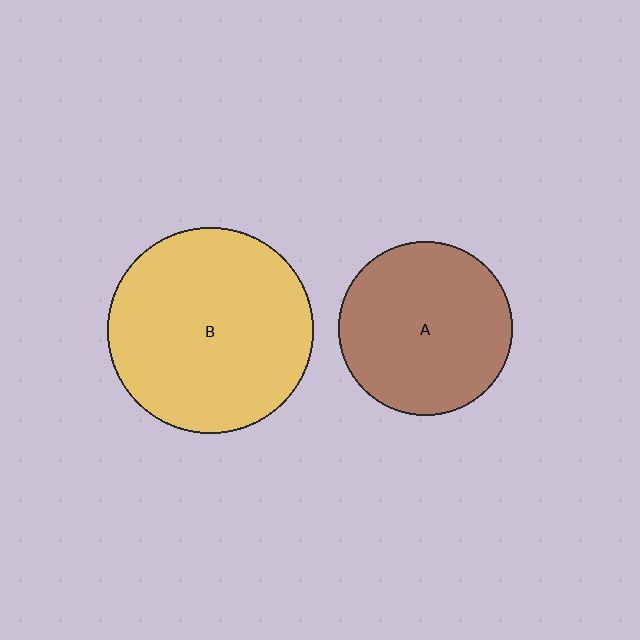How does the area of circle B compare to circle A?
Approximately 1.4 times.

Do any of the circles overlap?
No, none of the circles overlap.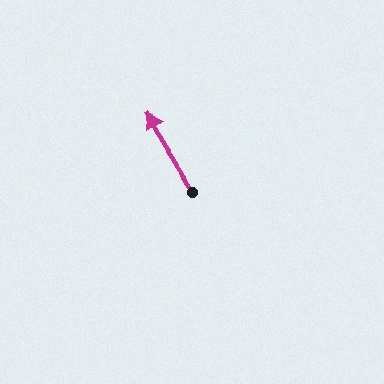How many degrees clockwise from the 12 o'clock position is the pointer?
Approximately 328 degrees.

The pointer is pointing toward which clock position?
Roughly 11 o'clock.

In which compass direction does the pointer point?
Northwest.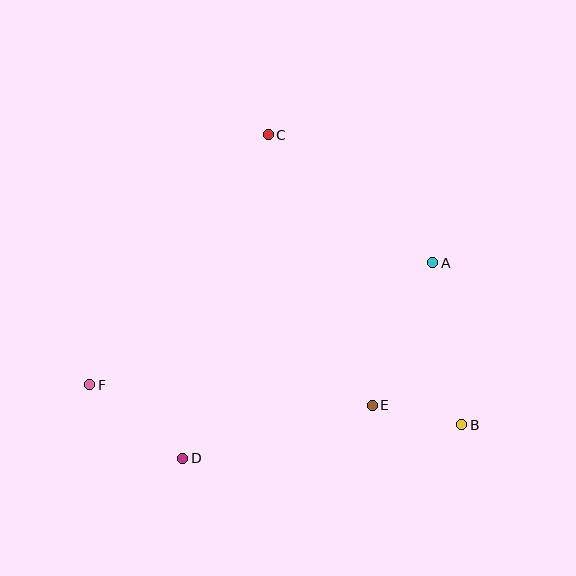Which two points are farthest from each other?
Points B and F are farthest from each other.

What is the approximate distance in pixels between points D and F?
The distance between D and F is approximately 118 pixels.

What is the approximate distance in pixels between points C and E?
The distance between C and E is approximately 290 pixels.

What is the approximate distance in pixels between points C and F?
The distance between C and F is approximately 307 pixels.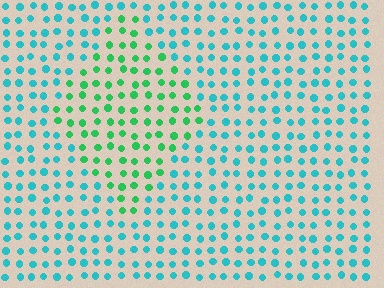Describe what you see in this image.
The image is filled with small cyan elements in a uniform arrangement. A diamond-shaped region is visible where the elements are tinted to a slightly different hue, forming a subtle color boundary.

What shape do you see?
I see a diamond.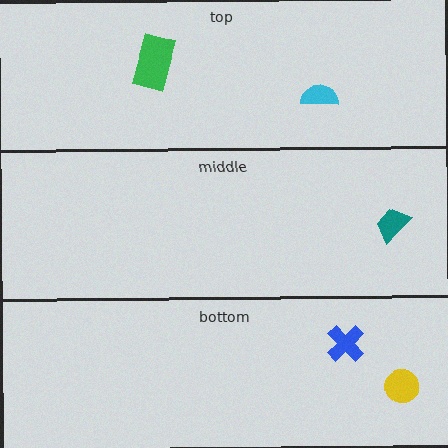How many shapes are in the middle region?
1.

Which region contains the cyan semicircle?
The top region.